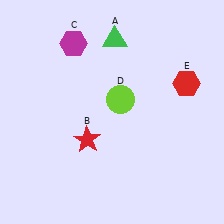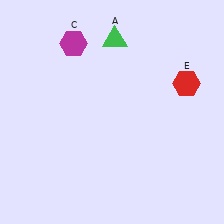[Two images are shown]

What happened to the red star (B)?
The red star (B) was removed in Image 2. It was in the bottom-left area of Image 1.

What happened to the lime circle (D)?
The lime circle (D) was removed in Image 2. It was in the top-right area of Image 1.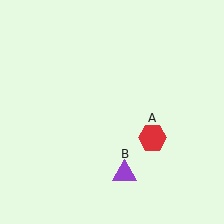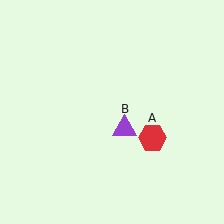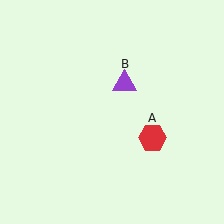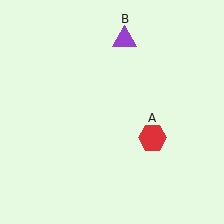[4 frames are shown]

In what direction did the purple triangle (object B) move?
The purple triangle (object B) moved up.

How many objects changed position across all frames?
1 object changed position: purple triangle (object B).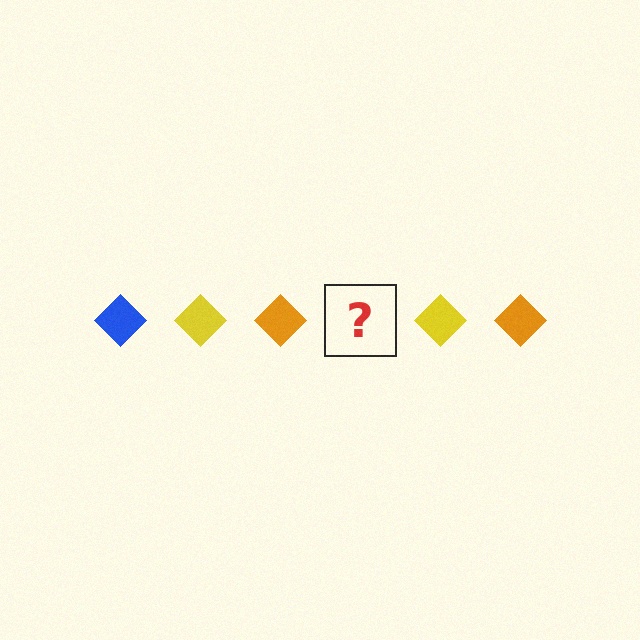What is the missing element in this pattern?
The missing element is a blue diamond.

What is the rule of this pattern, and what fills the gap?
The rule is that the pattern cycles through blue, yellow, orange diamonds. The gap should be filled with a blue diamond.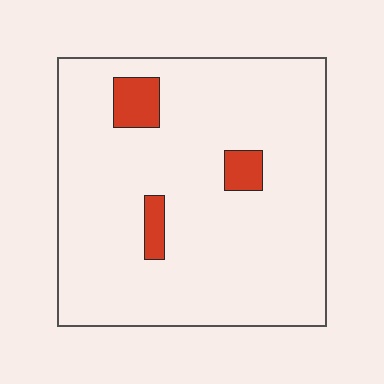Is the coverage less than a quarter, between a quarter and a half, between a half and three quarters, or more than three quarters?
Less than a quarter.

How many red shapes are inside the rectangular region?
3.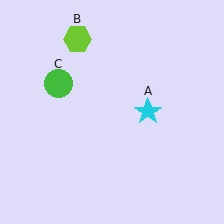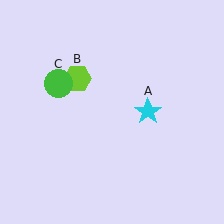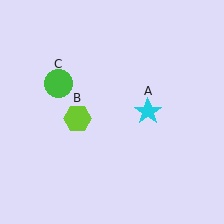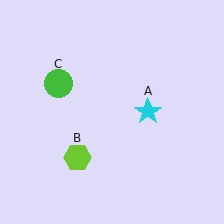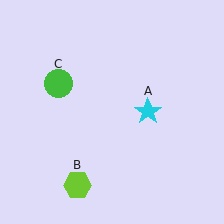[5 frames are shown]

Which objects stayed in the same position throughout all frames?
Cyan star (object A) and green circle (object C) remained stationary.